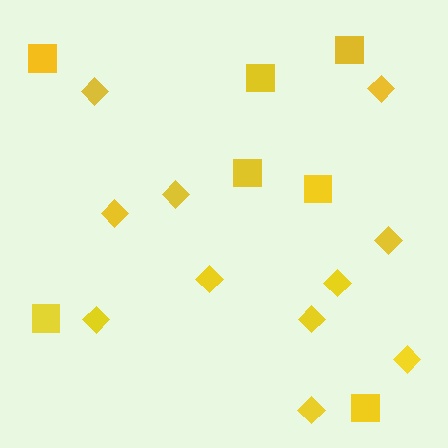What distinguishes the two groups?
There are 2 groups: one group of diamonds (11) and one group of squares (7).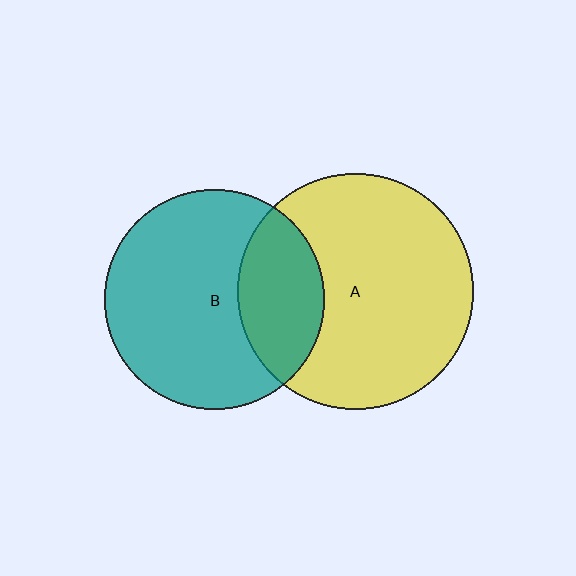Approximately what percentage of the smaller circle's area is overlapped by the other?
Approximately 30%.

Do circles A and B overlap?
Yes.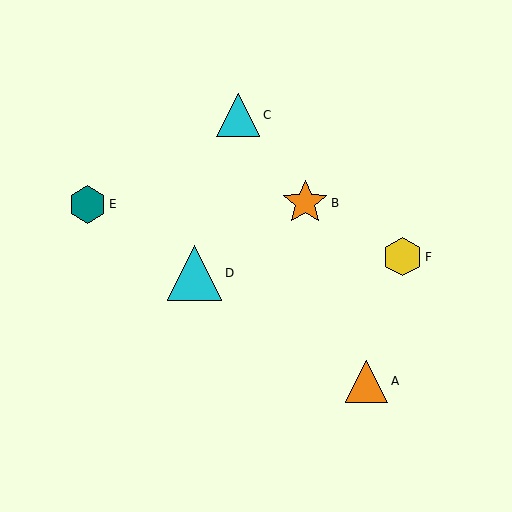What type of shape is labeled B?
Shape B is an orange star.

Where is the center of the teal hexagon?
The center of the teal hexagon is at (87, 204).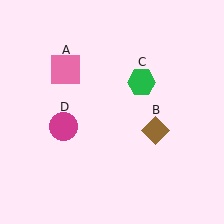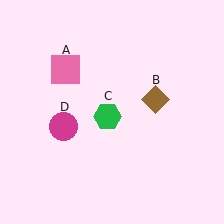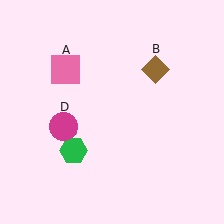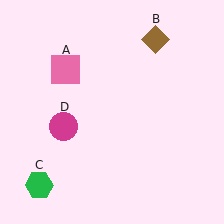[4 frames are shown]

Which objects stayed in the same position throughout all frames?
Pink square (object A) and magenta circle (object D) remained stationary.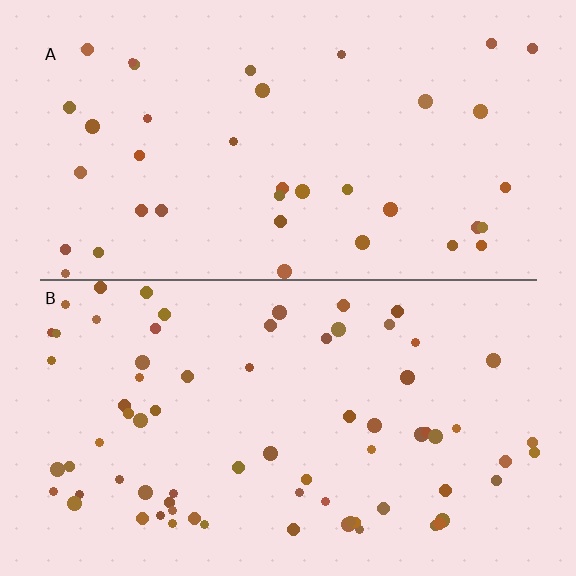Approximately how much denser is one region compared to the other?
Approximately 1.9× — region B over region A.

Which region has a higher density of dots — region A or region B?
B (the bottom).